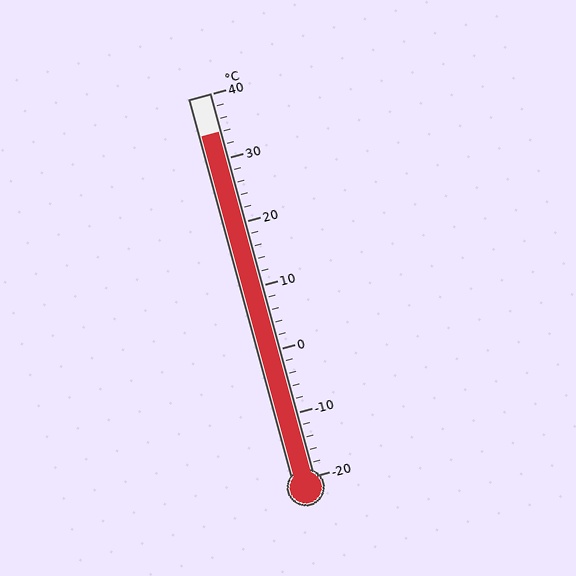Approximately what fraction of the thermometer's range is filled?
The thermometer is filled to approximately 90% of its range.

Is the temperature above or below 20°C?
The temperature is above 20°C.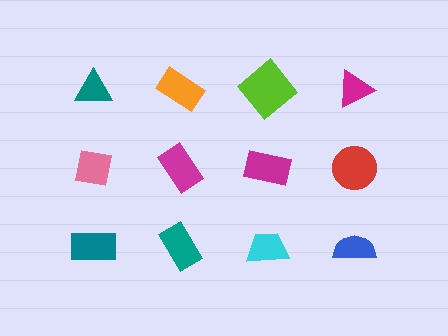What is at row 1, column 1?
A teal triangle.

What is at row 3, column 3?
A cyan trapezoid.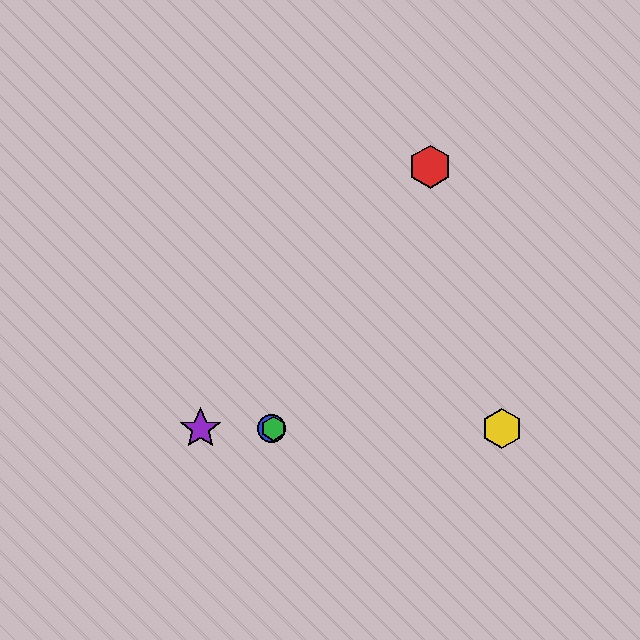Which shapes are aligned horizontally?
The blue circle, the green hexagon, the yellow hexagon, the purple star are aligned horizontally.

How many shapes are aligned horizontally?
4 shapes (the blue circle, the green hexagon, the yellow hexagon, the purple star) are aligned horizontally.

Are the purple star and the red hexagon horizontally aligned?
No, the purple star is at y≈429 and the red hexagon is at y≈167.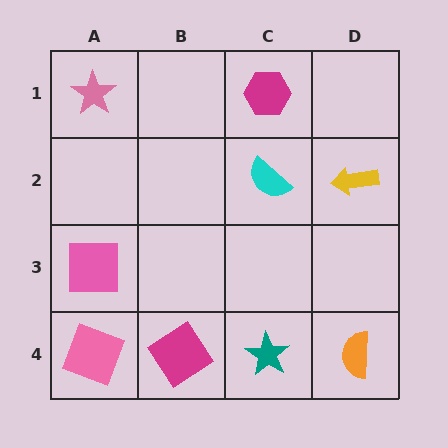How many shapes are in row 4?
4 shapes.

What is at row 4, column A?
A pink square.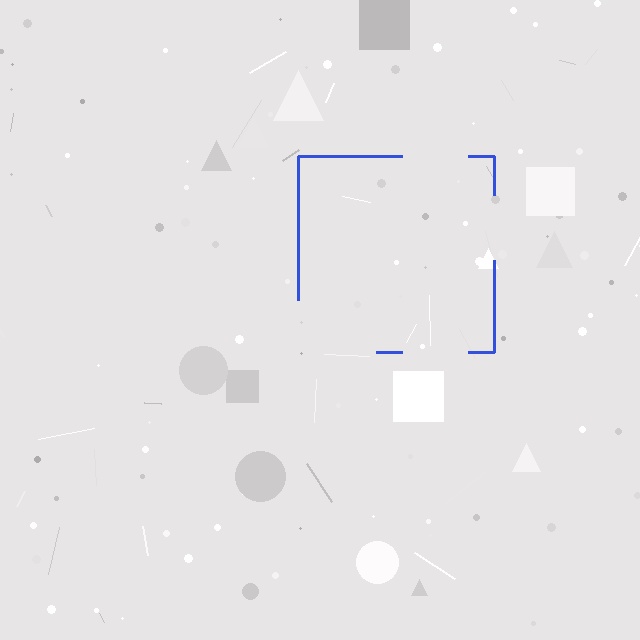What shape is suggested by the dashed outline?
The dashed outline suggests a square.